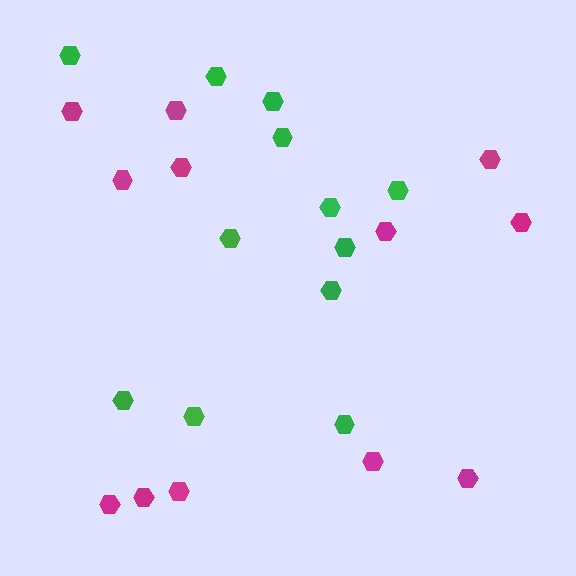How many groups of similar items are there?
There are 2 groups: one group of magenta hexagons (12) and one group of green hexagons (12).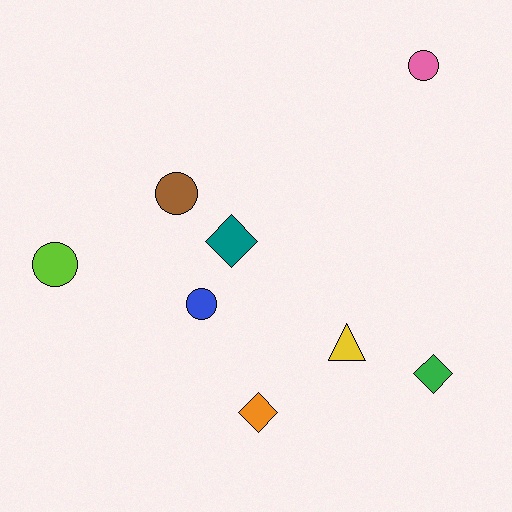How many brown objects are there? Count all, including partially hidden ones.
There is 1 brown object.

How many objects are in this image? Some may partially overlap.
There are 8 objects.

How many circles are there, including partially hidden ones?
There are 4 circles.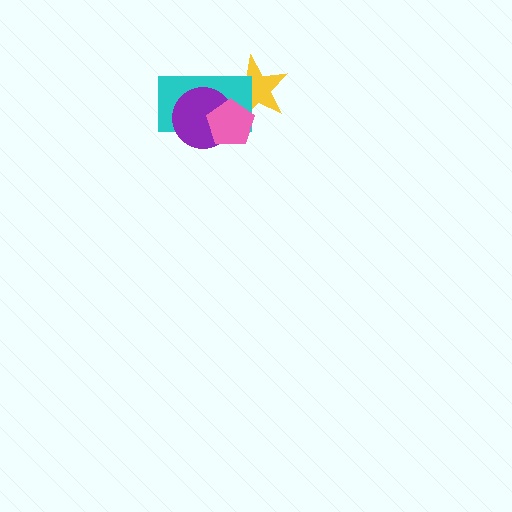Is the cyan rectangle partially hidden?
Yes, it is partially covered by another shape.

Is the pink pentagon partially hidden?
No, no other shape covers it.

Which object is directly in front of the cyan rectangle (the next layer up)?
The purple circle is directly in front of the cyan rectangle.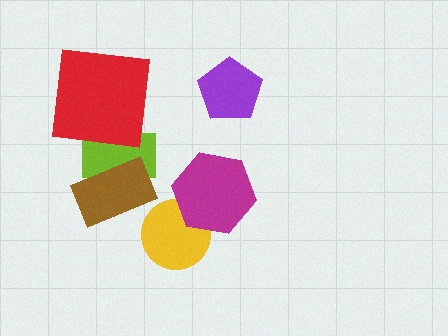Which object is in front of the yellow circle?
The magenta hexagon is in front of the yellow circle.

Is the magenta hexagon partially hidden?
No, no other shape covers it.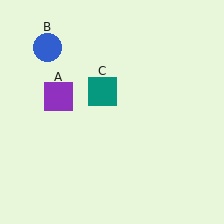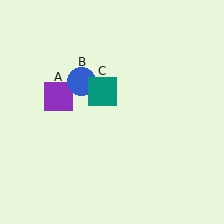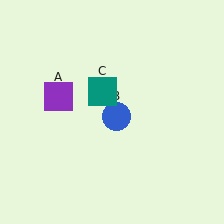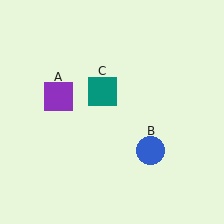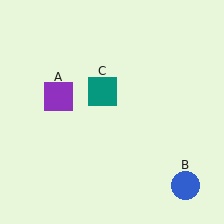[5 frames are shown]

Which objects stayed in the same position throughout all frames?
Purple square (object A) and teal square (object C) remained stationary.